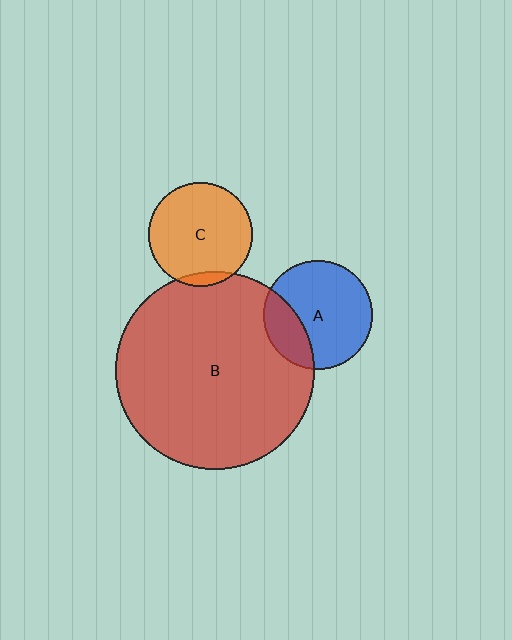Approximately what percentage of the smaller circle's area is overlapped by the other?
Approximately 25%.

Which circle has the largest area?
Circle B (red).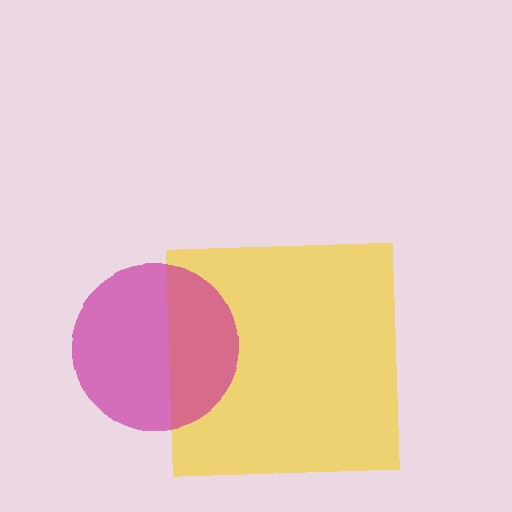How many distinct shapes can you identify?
There are 2 distinct shapes: a yellow square, a magenta circle.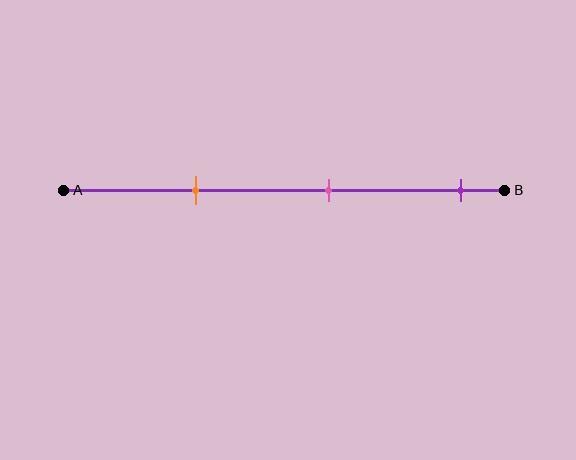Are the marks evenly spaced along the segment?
Yes, the marks are approximately evenly spaced.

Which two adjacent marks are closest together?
The orange and pink marks are the closest adjacent pair.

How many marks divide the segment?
There are 3 marks dividing the segment.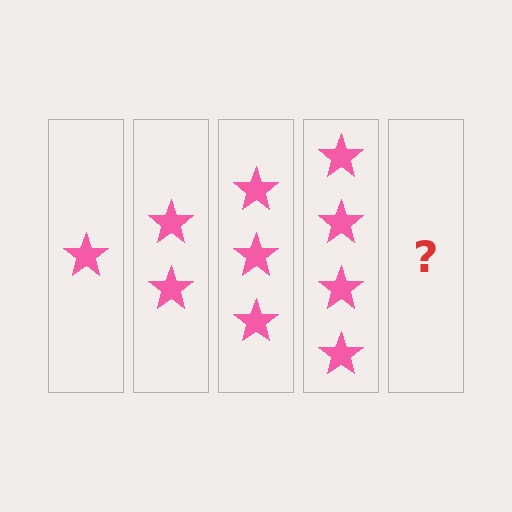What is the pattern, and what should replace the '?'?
The pattern is that each step adds one more star. The '?' should be 5 stars.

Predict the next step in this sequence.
The next step is 5 stars.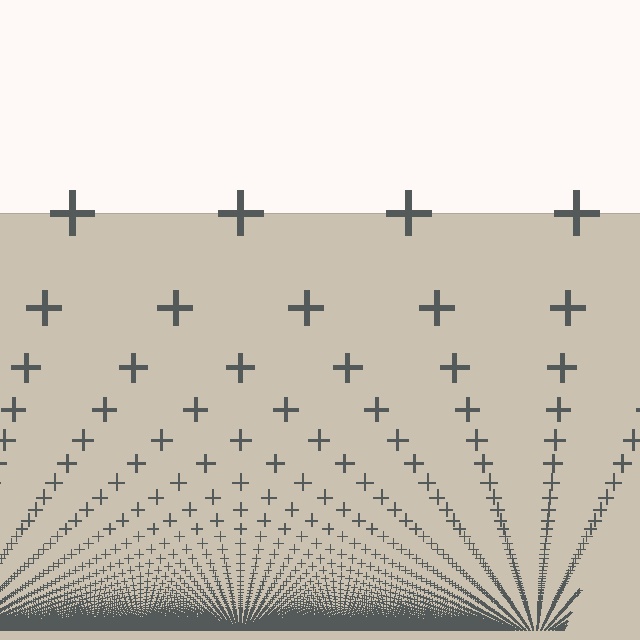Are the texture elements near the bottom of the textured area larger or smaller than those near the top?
Smaller. The gradient is inverted — elements near the bottom are smaller and denser.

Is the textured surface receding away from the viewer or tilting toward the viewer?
The surface appears to tilt toward the viewer. Texture elements get larger and sparser toward the top.